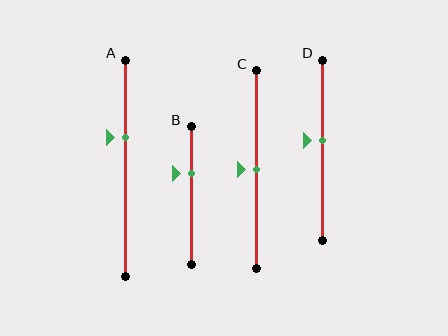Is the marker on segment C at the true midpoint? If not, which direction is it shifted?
Yes, the marker on segment C is at the true midpoint.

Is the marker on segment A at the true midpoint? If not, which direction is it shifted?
No, the marker on segment A is shifted upward by about 14% of the segment length.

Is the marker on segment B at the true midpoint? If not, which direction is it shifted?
No, the marker on segment B is shifted upward by about 16% of the segment length.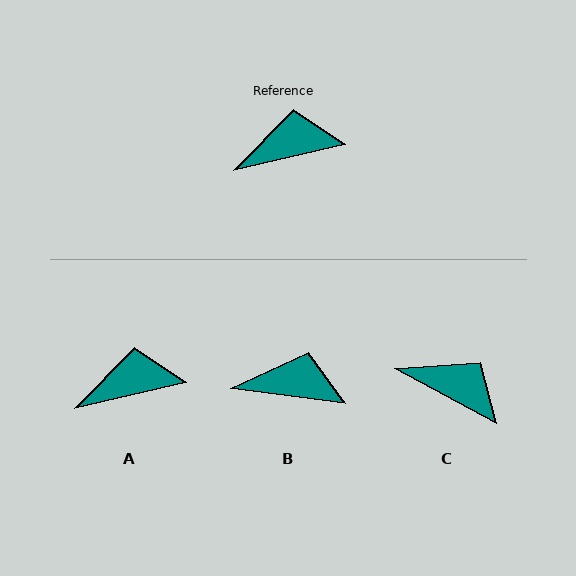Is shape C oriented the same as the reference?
No, it is off by about 41 degrees.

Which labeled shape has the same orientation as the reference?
A.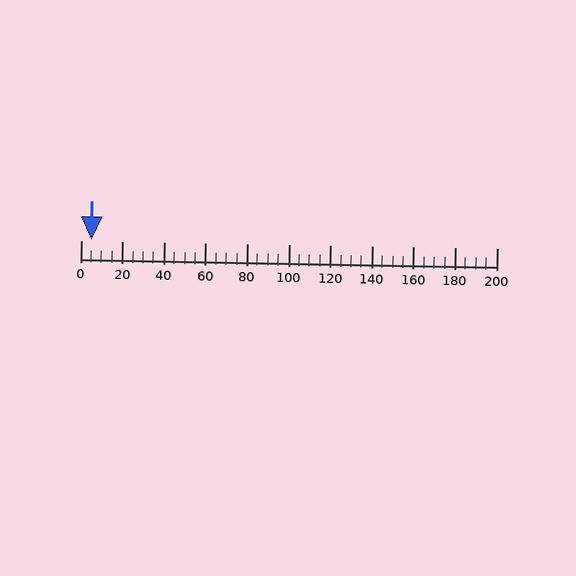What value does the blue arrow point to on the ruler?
The blue arrow points to approximately 5.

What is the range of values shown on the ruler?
The ruler shows values from 0 to 200.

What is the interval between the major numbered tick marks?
The major tick marks are spaced 20 units apart.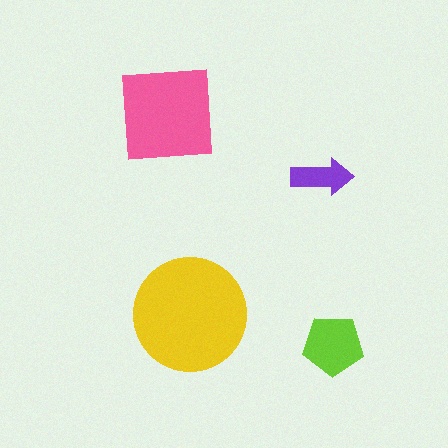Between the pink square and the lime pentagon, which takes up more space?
The pink square.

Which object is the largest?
The yellow circle.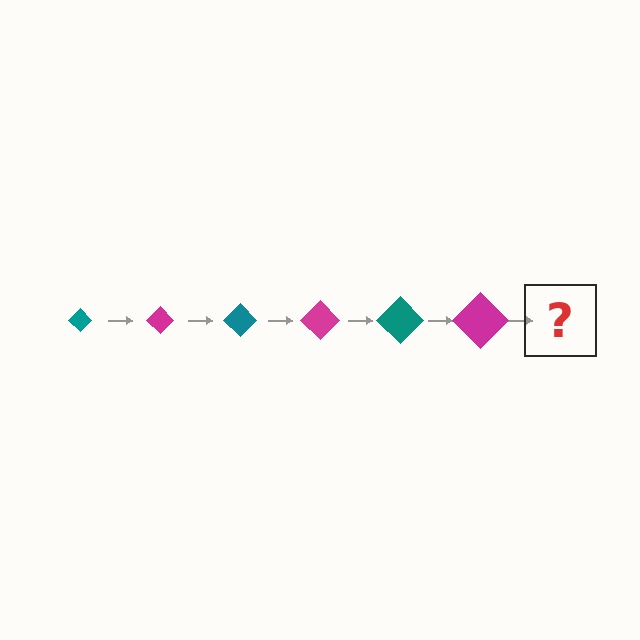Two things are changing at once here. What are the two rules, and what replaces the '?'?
The two rules are that the diamond grows larger each step and the color cycles through teal and magenta. The '?' should be a teal diamond, larger than the previous one.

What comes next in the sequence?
The next element should be a teal diamond, larger than the previous one.